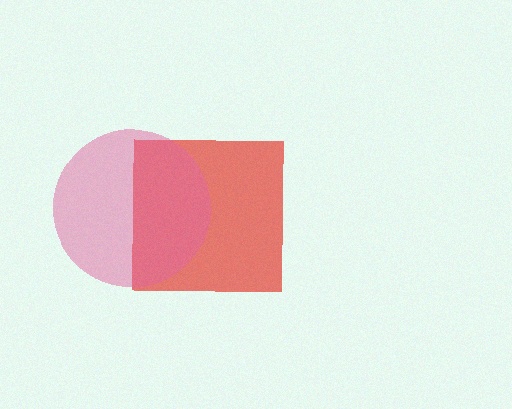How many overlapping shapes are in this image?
There are 2 overlapping shapes in the image.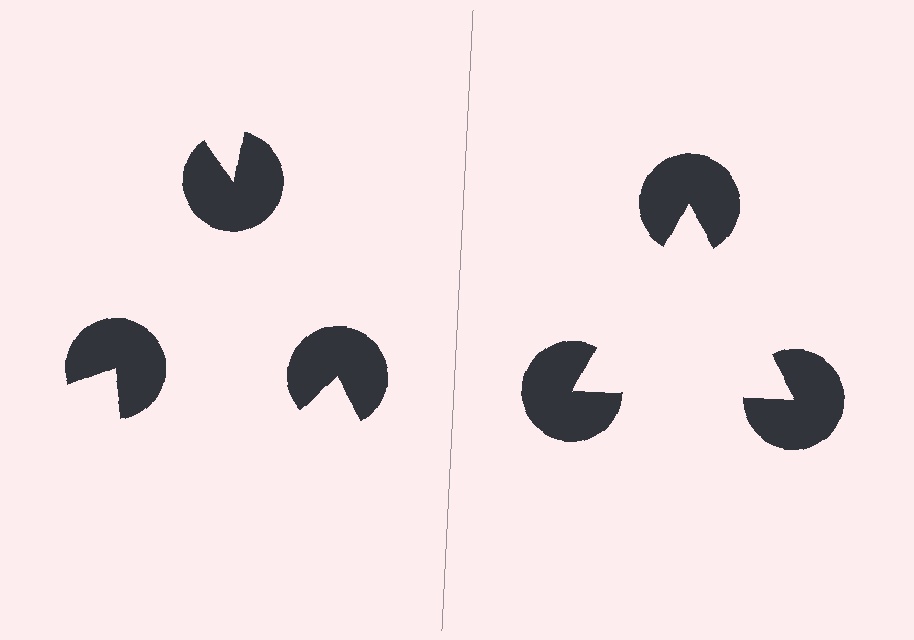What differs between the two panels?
The pac-man discs are positioned identically on both sides; only the wedge orientations differ. On the right they align to a triangle; on the left they are misaligned.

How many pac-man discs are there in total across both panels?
6 — 3 on each side.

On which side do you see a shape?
An illusory triangle appears on the right side. On the left side the wedge cuts are rotated, so no coherent shape forms.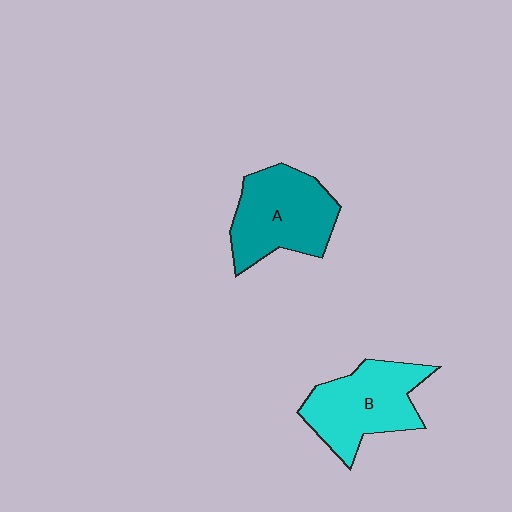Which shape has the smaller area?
Shape B (cyan).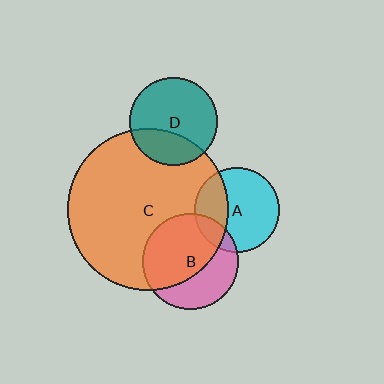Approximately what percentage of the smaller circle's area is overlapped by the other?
Approximately 35%.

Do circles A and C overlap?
Yes.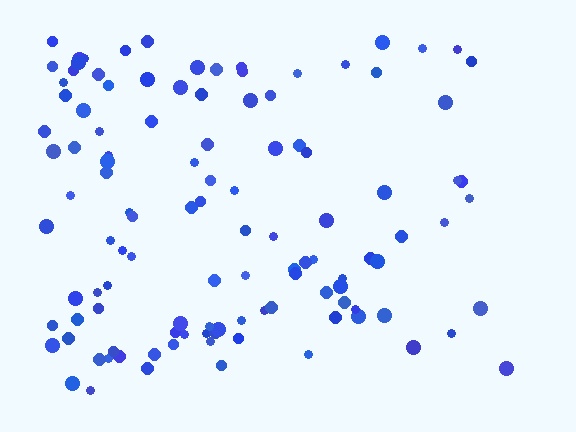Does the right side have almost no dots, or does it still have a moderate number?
Still a moderate number, just noticeably fewer than the left.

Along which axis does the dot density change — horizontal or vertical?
Horizontal.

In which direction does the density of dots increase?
From right to left, with the left side densest.